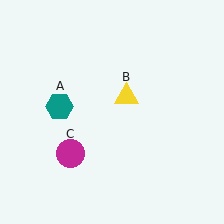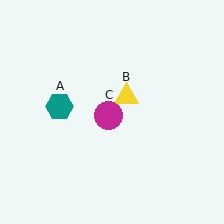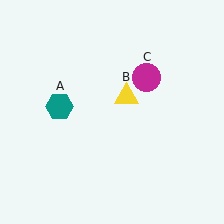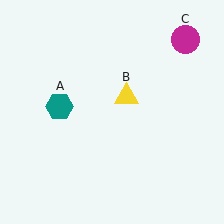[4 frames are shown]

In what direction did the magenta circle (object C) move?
The magenta circle (object C) moved up and to the right.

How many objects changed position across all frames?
1 object changed position: magenta circle (object C).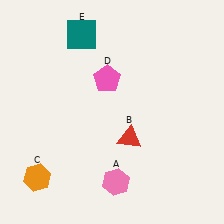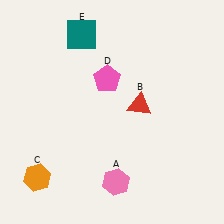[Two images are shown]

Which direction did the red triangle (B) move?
The red triangle (B) moved up.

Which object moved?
The red triangle (B) moved up.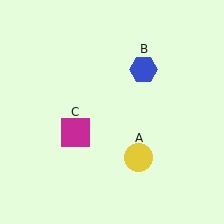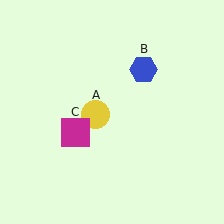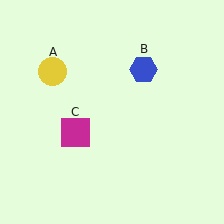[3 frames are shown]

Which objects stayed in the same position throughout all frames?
Blue hexagon (object B) and magenta square (object C) remained stationary.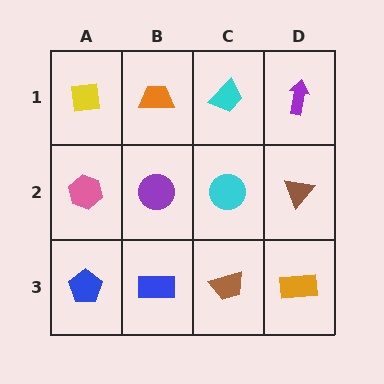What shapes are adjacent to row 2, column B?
An orange trapezoid (row 1, column B), a blue rectangle (row 3, column B), a pink hexagon (row 2, column A), a cyan circle (row 2, column C).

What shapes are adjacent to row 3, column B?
A purple circle (row 2, column B), a blue pentagon (row 3, column A), a brown trapezoid (row 3, column C).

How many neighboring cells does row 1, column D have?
2.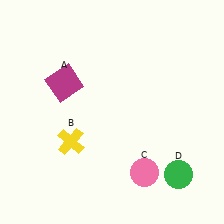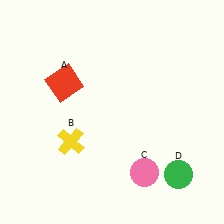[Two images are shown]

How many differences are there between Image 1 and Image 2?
There is 1 difference between the two images.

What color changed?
The square (A) changed from magenta in Image 1 to red in Image 2.